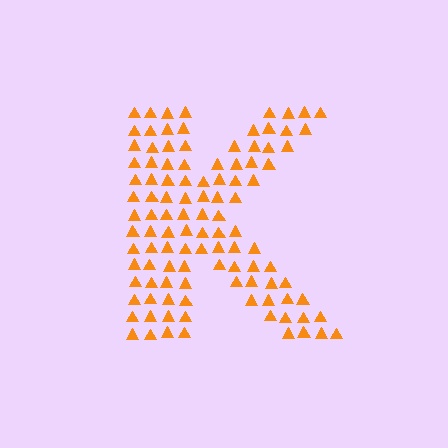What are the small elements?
The small elements are triangles.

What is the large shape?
The large shape is the letter K.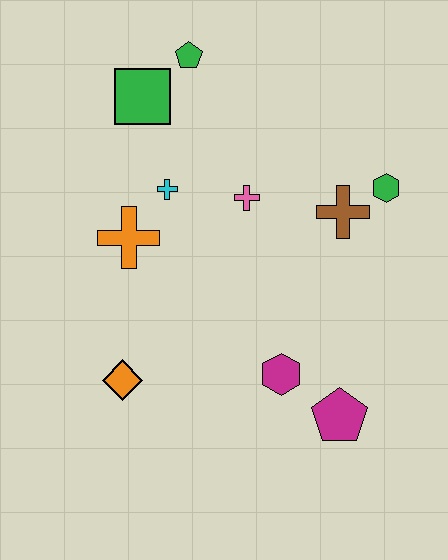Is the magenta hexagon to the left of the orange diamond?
No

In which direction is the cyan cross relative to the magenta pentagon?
The cyan cross is above the magenta pentagon.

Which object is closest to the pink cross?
The cyan cross is closest to the pink cross.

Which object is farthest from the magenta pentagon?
The green pentagon is farthest from the magenta pentagon.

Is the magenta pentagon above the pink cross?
No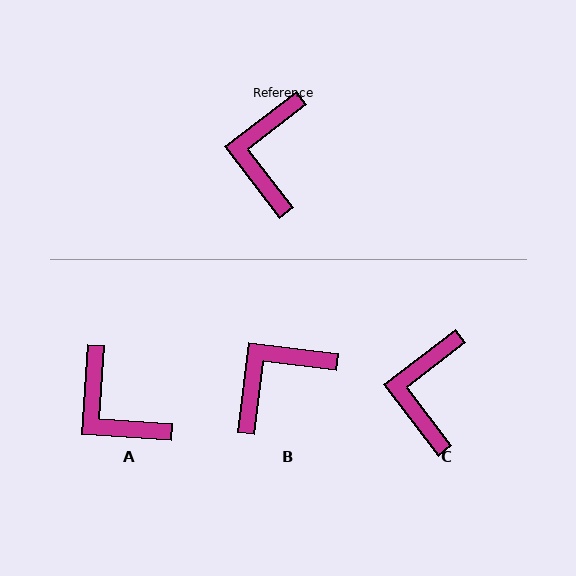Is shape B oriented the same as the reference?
No, it is off by about 44 degrees.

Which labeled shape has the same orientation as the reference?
C.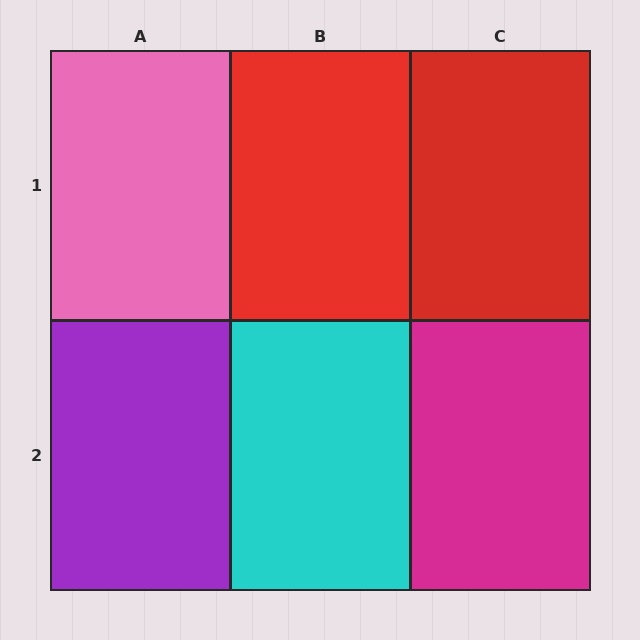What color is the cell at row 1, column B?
Red.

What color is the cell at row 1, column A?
Pink.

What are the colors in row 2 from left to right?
Purple, cyan, magenta.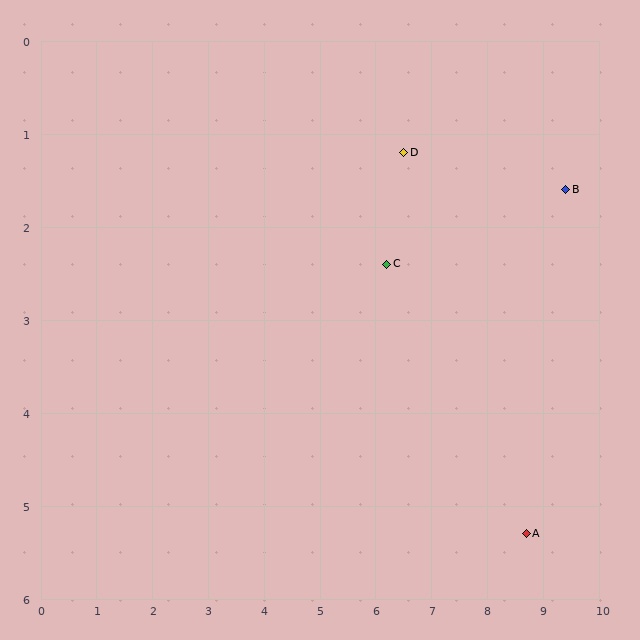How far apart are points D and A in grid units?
Points D and A are about 4.7 grid units apart.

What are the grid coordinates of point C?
Point C is at approximately (6.2, 2.4).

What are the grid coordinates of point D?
Point D is at approximately (6.5, 1.2).